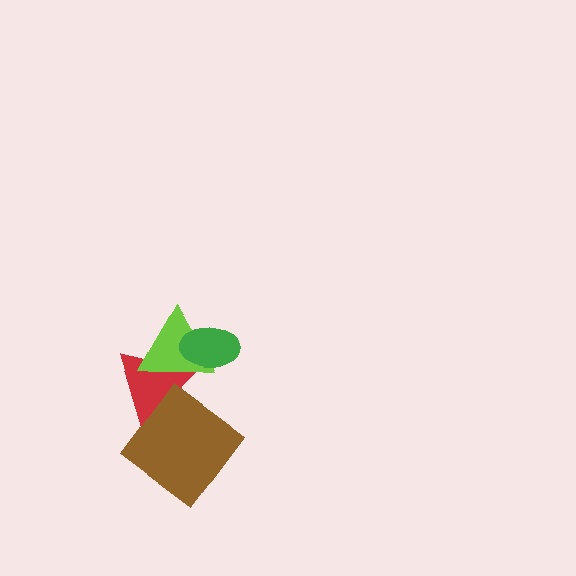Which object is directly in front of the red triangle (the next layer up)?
The lime triangle is directly in front of the red triangle.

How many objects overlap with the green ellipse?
1 object overlaps with the green ellipse.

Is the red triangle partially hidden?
Yes, it is partially covered by another shape.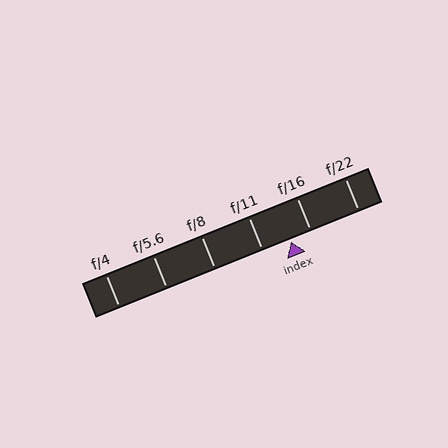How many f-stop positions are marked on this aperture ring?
There are 6 f-stop positions marked.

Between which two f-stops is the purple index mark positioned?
The index mark is between f/11 and f/16.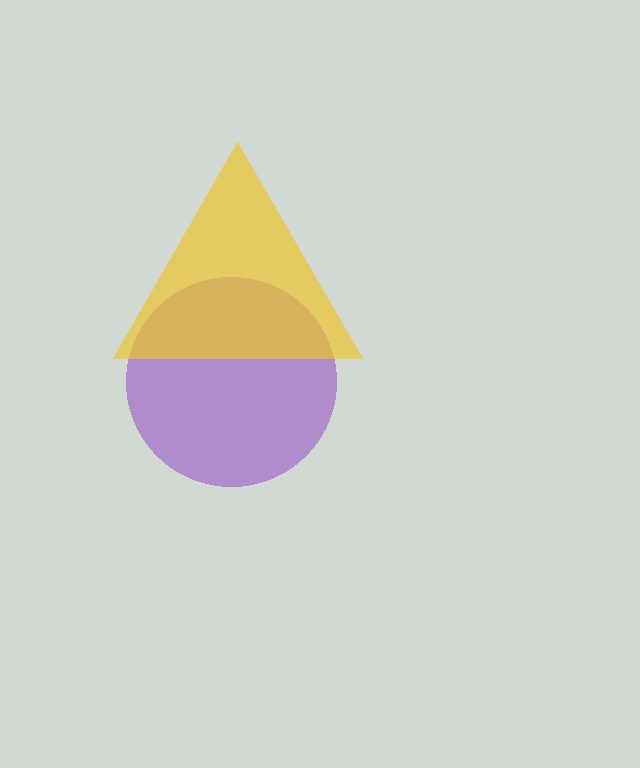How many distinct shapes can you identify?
There are 2 distinct shapes: a purple circle, a yellow triangle.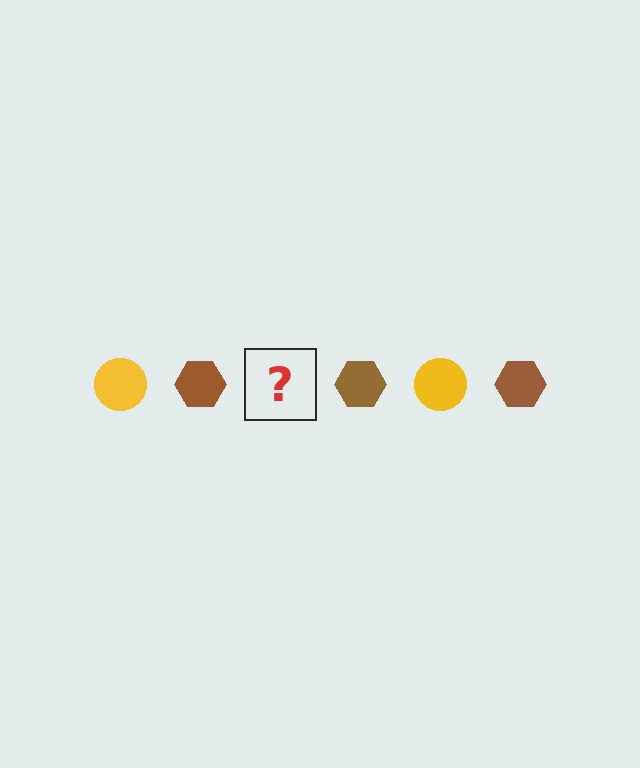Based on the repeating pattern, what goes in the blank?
The blank should be a yellow circle.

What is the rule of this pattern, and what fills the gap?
The rule is that the pattern alternates between yellow circle and brown hexagon. The gap should be filled with a yellow circle.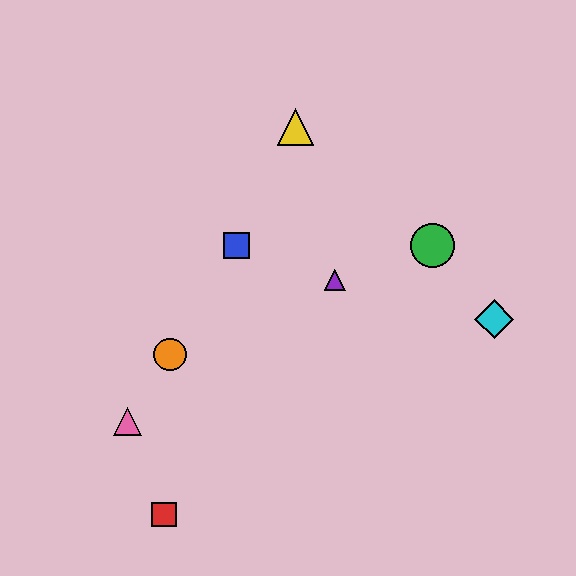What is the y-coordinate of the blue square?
The blue square is at y≈246.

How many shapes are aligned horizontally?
2 shapes (the blue square, the green circle) are aligned horizontally.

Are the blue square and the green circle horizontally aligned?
Yes, both are at y≈246.